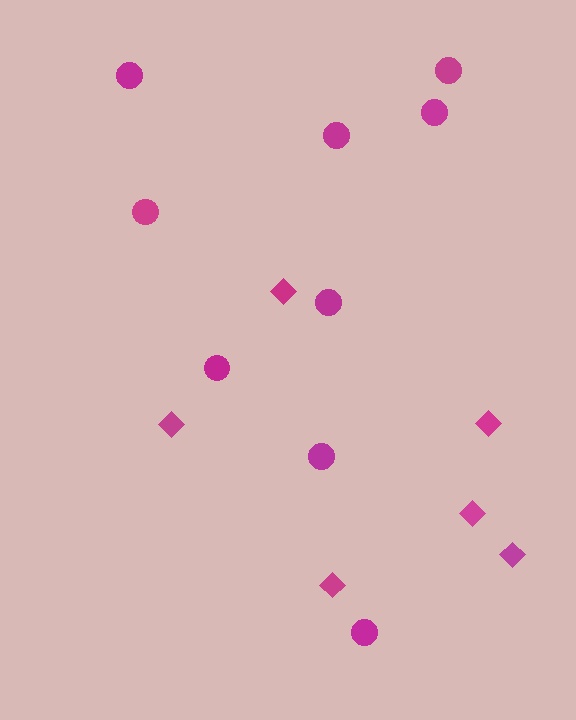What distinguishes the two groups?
There are 2 groups: one group of circles (9) and one group of diamonds (6).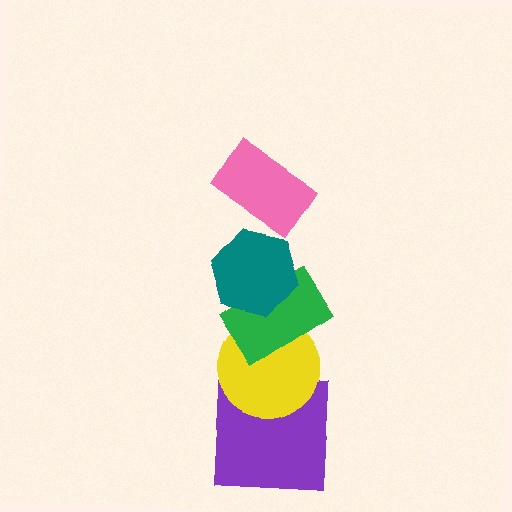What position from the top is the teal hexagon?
The teal hexagon is 2nd from the top.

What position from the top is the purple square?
The purple square is 5th from the top.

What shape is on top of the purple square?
The yellow circle is on top of the purple square.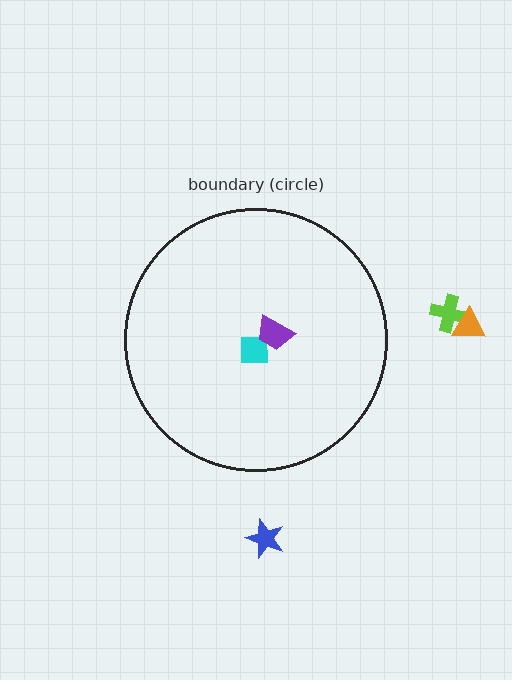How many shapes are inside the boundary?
2 inside, 3 outside.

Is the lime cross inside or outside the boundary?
Outside.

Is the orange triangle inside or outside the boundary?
Outside.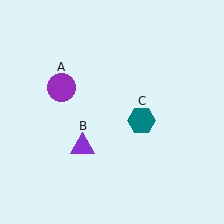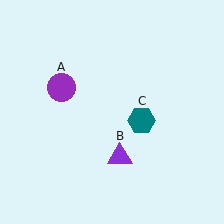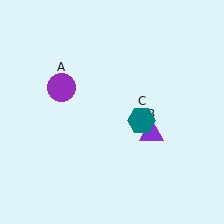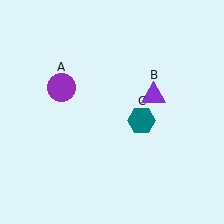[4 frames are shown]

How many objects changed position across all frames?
1 object changed position: purple triangle (object B).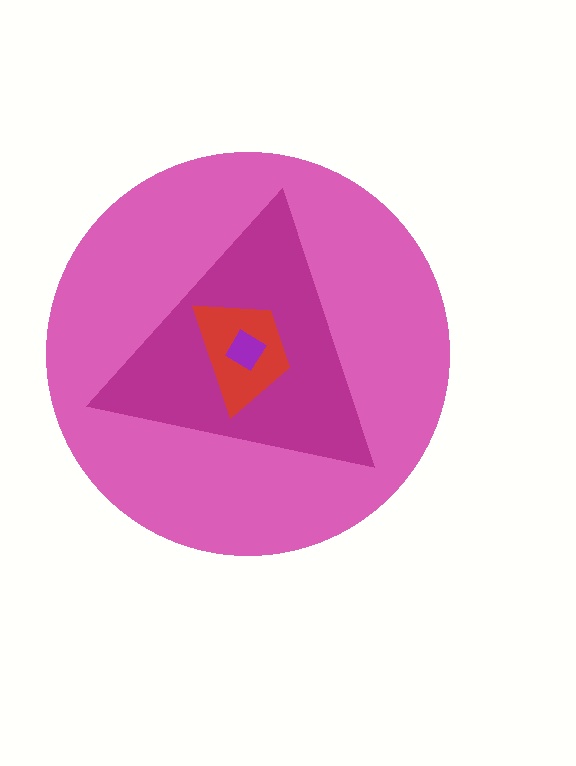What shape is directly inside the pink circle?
The magenta triangle.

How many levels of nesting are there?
4.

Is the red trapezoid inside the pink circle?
Yes.